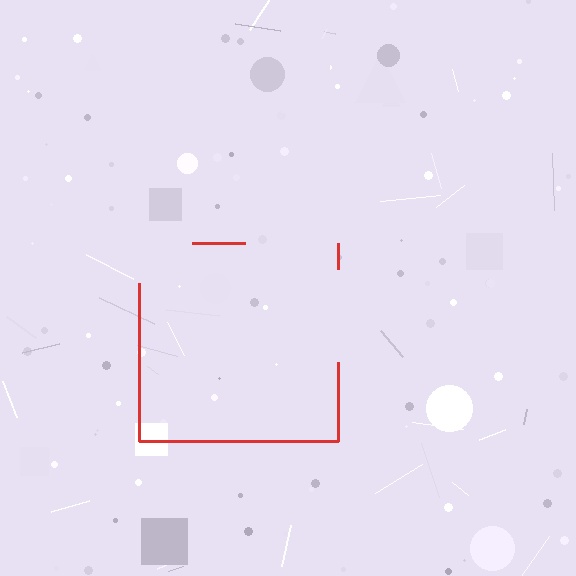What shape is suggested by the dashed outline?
The dashed outline suggests a square.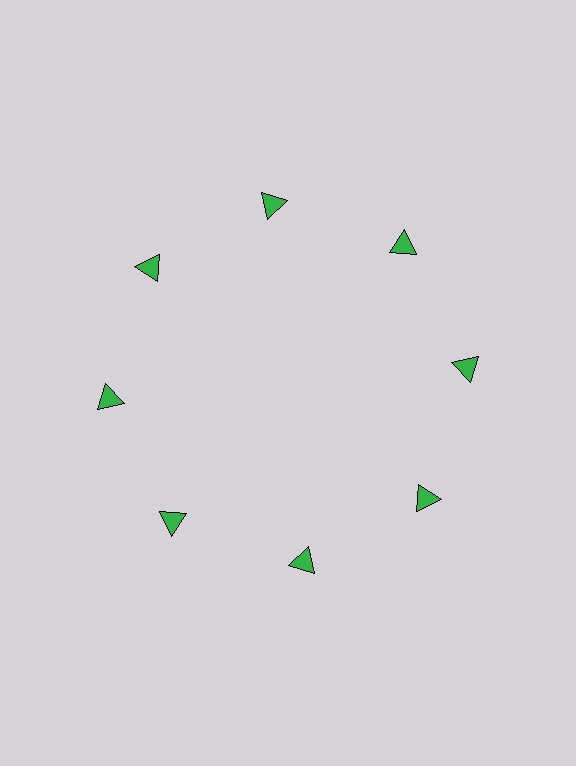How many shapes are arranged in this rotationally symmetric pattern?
There are 8 shapes, arranged in 8 groups of 1.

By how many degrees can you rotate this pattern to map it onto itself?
The pattern maps onto itself every 45 degrees of rotation.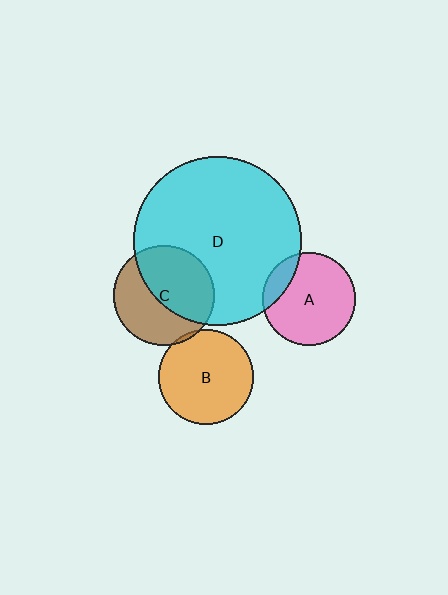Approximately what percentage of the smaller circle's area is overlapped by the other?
Approximately 15%.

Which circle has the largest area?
Circle D (cyan).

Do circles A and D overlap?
Yes.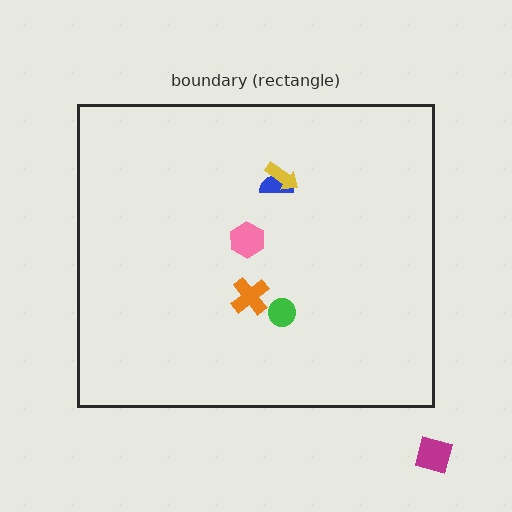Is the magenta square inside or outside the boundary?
Outside.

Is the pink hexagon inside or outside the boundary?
Inside.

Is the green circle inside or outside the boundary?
Inside.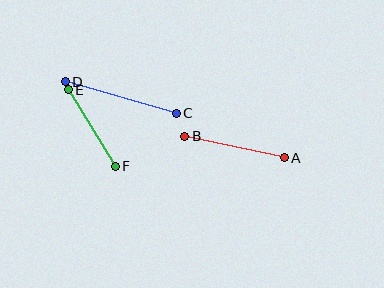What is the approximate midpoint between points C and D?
The midpoint is at approximately (121, 97) pixels.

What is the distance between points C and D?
The distance is approximately 115 pixels.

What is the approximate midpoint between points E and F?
The midpoint is at approximately (92, 128) pixels.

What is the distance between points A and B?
The distance is approximately 101 pixels.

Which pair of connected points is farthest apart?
Points C and D are farthest apart.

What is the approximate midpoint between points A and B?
The midpoint is at approximately (234, 147) pixels.